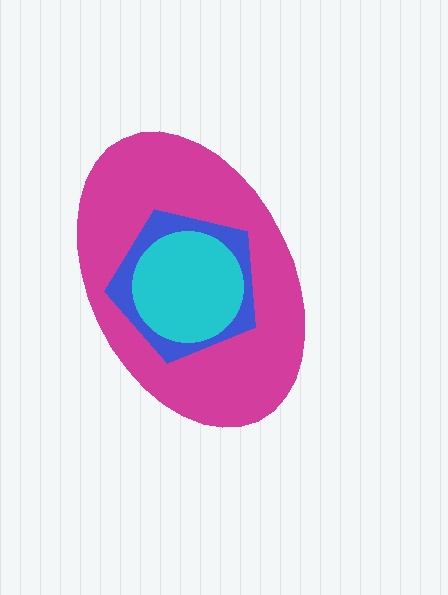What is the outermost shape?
The magenta ellipse.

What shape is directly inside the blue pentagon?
The cyan circle.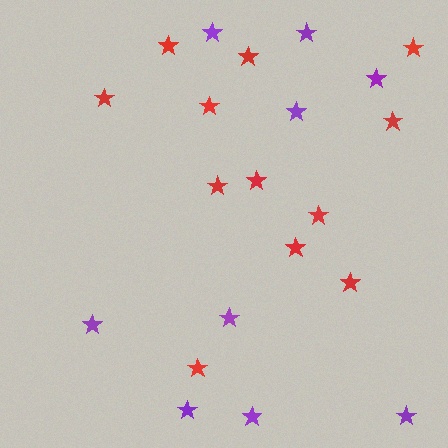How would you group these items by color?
There are 2 groups: one group of red stars (12) and one group of purple stars (9).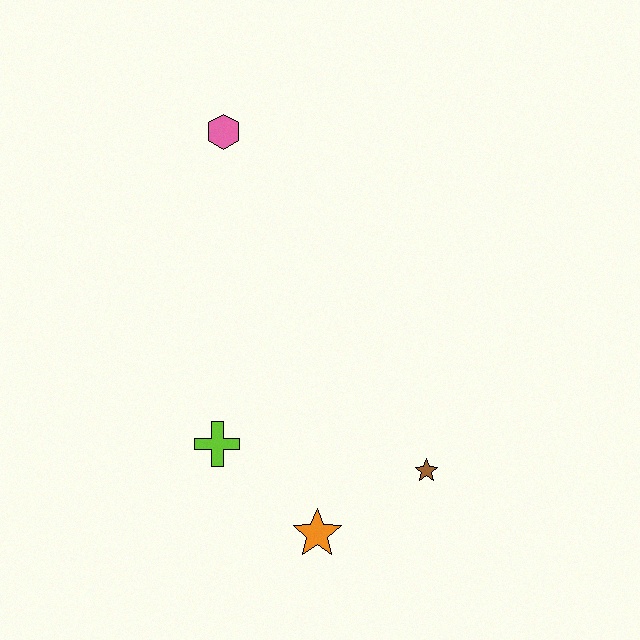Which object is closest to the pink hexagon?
The lime cross is closest to the pink hexagon.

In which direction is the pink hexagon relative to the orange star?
The pink hexagon is above the orange star.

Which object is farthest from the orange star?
The pink hexagon is farthest from the orange star.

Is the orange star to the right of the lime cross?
Yes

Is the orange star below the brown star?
Yes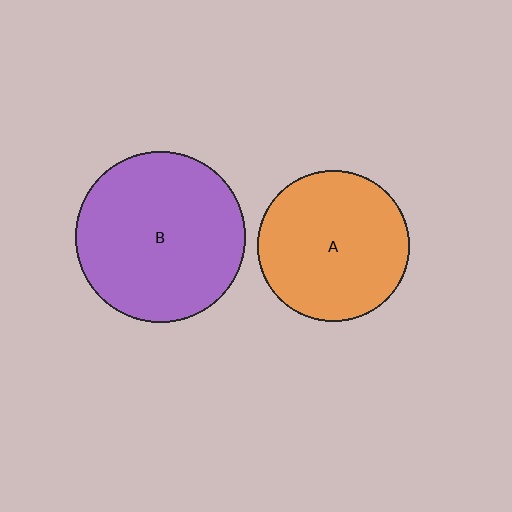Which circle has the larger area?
Circle B (purple).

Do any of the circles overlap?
No, none of the circles overlap.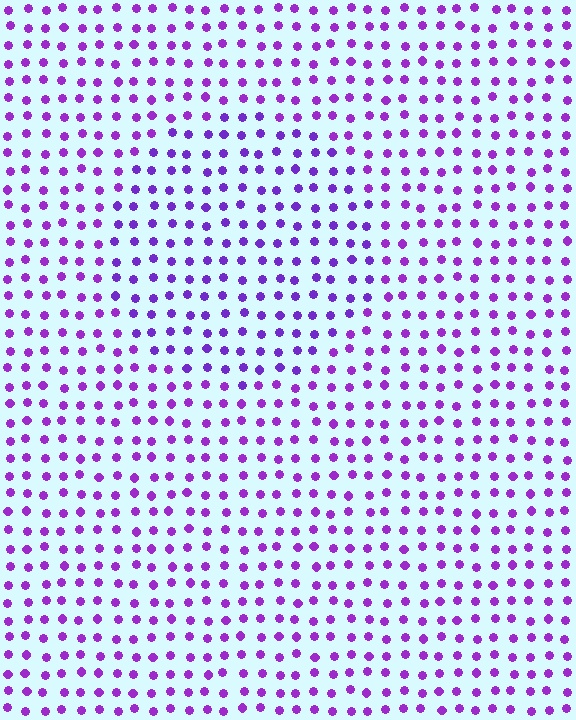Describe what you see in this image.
The image is filled with small purple elements in a uniform arrangement. A circle-shaped region is visible where the elements are tinted to a slightly different hue, forming a subtle color boundary.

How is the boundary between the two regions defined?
The boundary is defined purely by a slight shift in hue (about 16 degrees). Spacing, size, and orientation are identical on both sides.